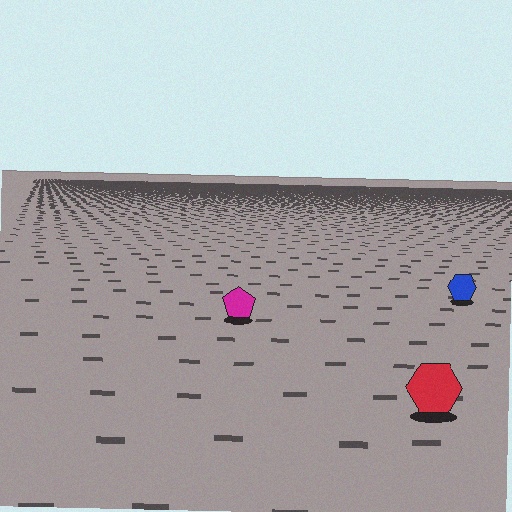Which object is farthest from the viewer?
The blue hexagon is farthest from the viewer. It appears smaller and the ground texture around it is denser.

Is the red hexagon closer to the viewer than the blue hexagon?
Yes. The red hexagon is closer — you can tell from the texture gradient: the ground texture is coarser near it.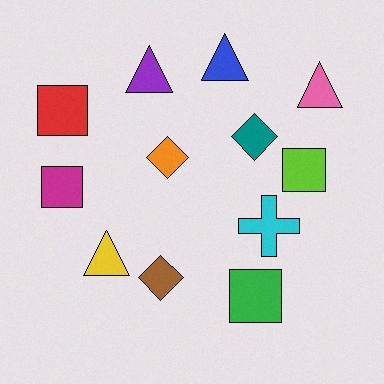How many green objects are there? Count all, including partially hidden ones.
There is 1 green object.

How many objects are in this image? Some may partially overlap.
There are 12 objects.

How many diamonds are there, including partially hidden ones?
There are 3 diamonds.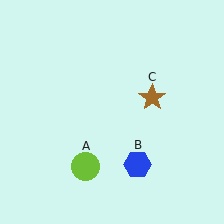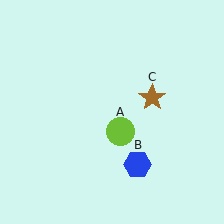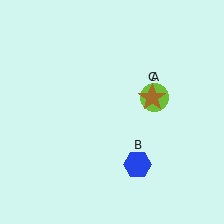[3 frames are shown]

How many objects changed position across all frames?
1 object changed position: lime circle (object A).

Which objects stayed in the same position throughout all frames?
Blue hexagon (object B) and brown star (object C) remained stationary.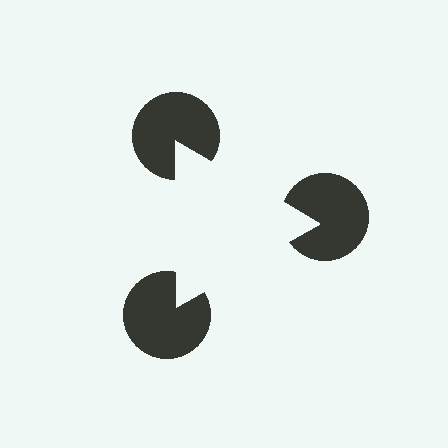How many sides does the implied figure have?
3 sides.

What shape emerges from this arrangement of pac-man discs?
An illusory triangle — its edges are inferred from the aligned wedge cuts in the pac-man discs, not physically drawn.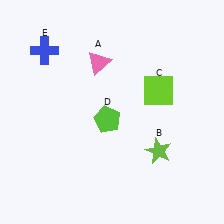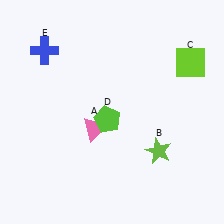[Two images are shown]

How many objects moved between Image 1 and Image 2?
2 objects moved between the two images.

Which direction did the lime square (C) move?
The lime square (C) moved right.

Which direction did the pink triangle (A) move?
The pink triangle (A) moved down.